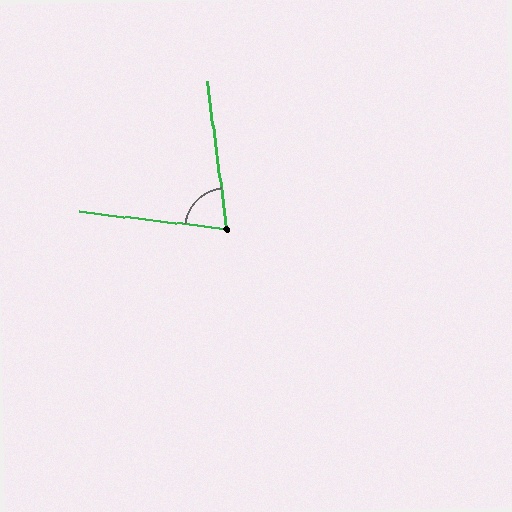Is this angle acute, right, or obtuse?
It is acute.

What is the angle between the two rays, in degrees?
Approximately 76 degrees.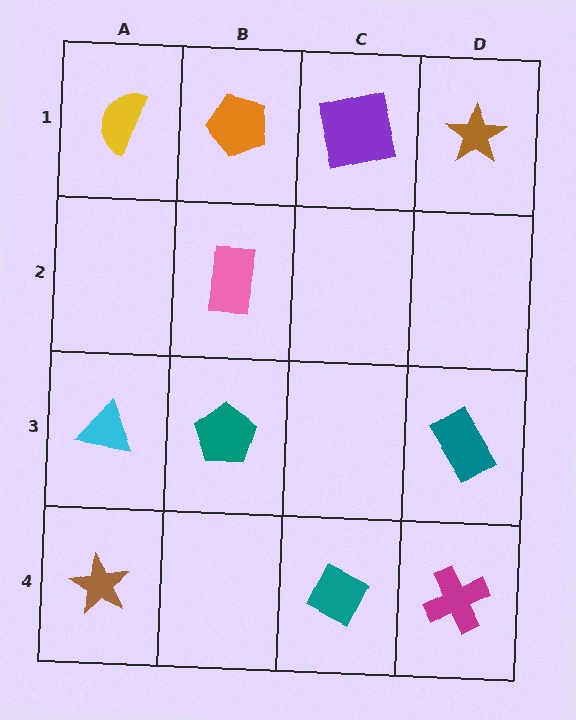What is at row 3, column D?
A teal rectangle.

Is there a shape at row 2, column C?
No, that cell is empty.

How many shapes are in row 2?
1 shape.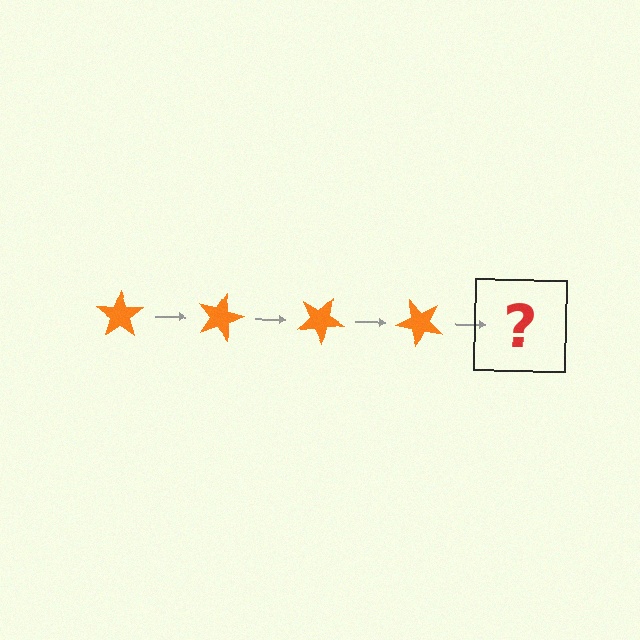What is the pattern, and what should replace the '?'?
The pattern is that the star rotates 15 degrees each step. The '?' should be an orange star rotated 60 degrees.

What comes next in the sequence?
The next element should be an orange star rotated 60 degrees.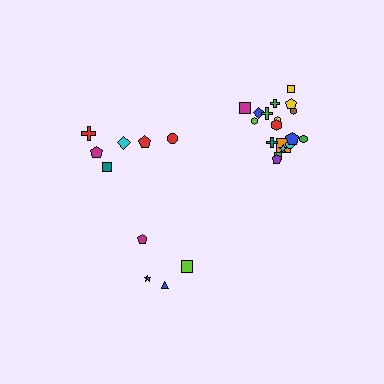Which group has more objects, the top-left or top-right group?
The top-right group.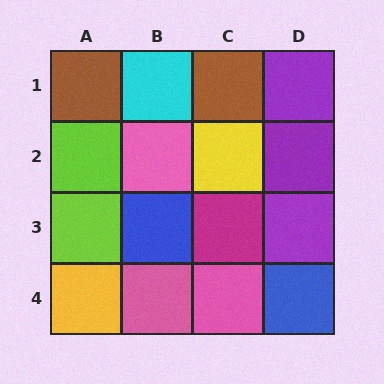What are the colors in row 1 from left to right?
Brown, cyan, brown, purple.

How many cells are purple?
3 cells are purple.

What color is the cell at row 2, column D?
Purple.